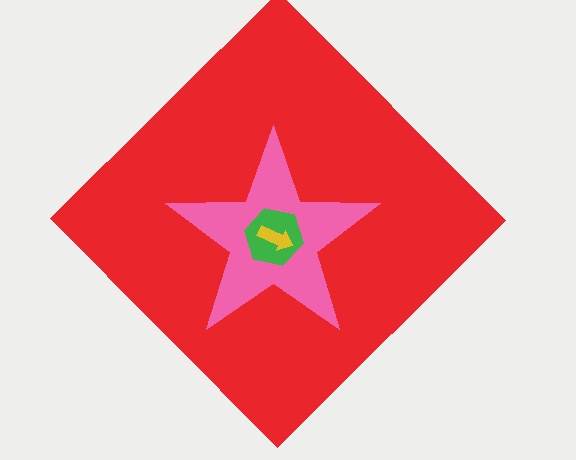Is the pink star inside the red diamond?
Yes.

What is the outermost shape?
The red diamond.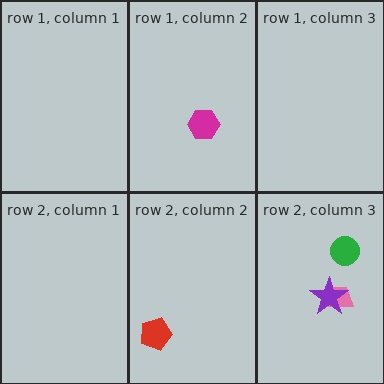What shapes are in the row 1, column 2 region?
The magenta hexagon.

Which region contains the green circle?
The row 2, column 3 region.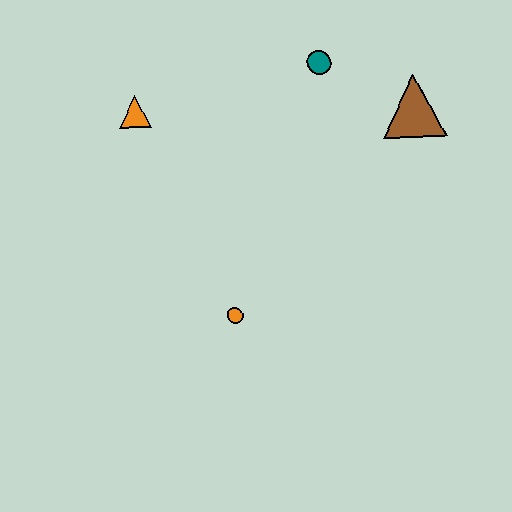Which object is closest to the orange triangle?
The teal circle is closest to the orange triangle.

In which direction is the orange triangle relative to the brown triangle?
The orange triangle is to the left of the brown triangle.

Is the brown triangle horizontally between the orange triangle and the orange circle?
No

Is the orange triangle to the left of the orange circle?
Yes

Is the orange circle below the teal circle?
Yes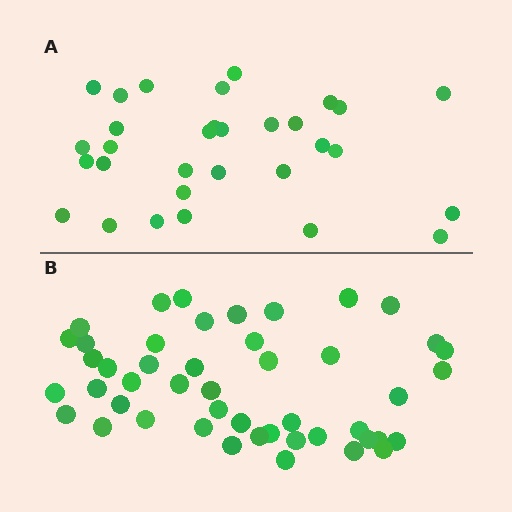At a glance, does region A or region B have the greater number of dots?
Region B (the bottom region) has more dots.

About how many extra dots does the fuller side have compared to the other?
Region B has approximately 15 more dots than region A.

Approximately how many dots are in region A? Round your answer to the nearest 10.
About 30 dots. (The exact count is 31, which rounds to 30.)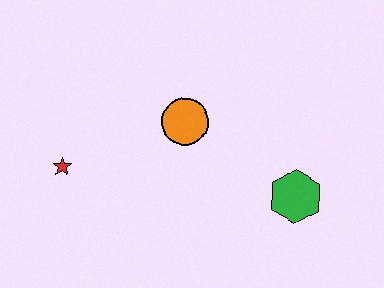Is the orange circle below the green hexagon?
No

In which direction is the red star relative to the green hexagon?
The red star is to the left of the green hexagon.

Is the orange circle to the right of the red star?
Yes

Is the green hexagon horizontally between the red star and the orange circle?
No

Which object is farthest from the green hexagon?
The red star is farthest from the green hexagon.